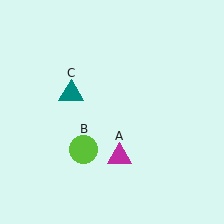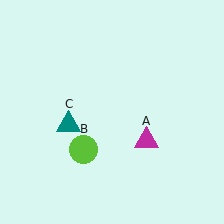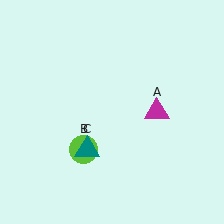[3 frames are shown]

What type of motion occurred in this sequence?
The magenta triangle (object A), teal triangle (object C) rotated counterclockwise around the center of the scene.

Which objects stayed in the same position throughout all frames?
Lime circle (object B) remained stationary.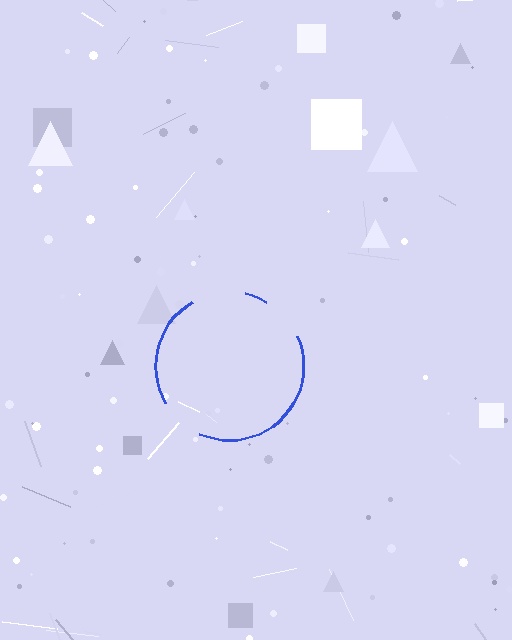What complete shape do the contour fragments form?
The contour fragments form a circle.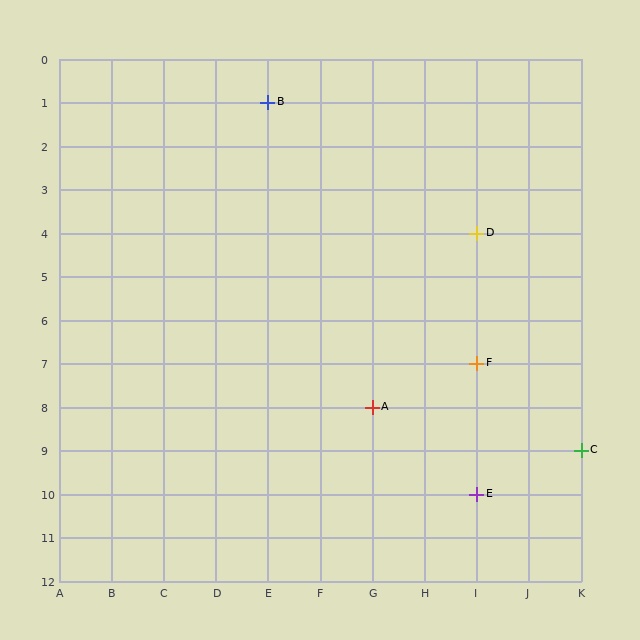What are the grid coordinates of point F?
Point F is at grid coordinates (I, 7).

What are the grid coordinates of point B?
Point B is at grid coordinates (E, 1).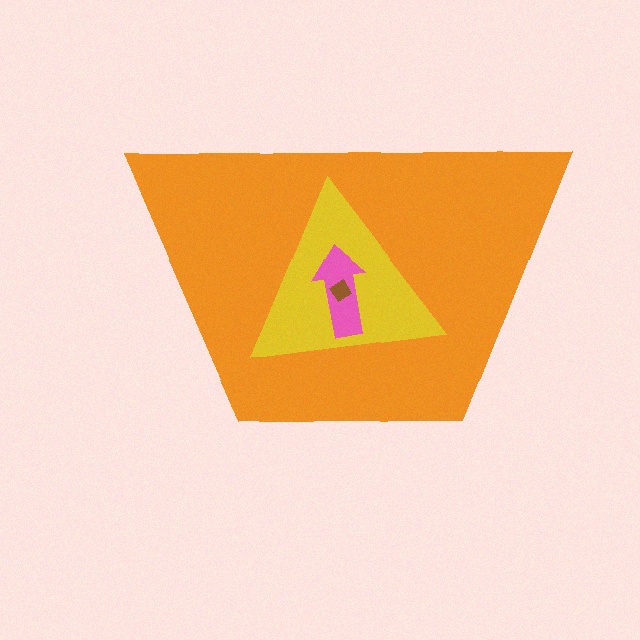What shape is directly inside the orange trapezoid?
The yellow triangle.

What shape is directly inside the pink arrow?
The brown diamond.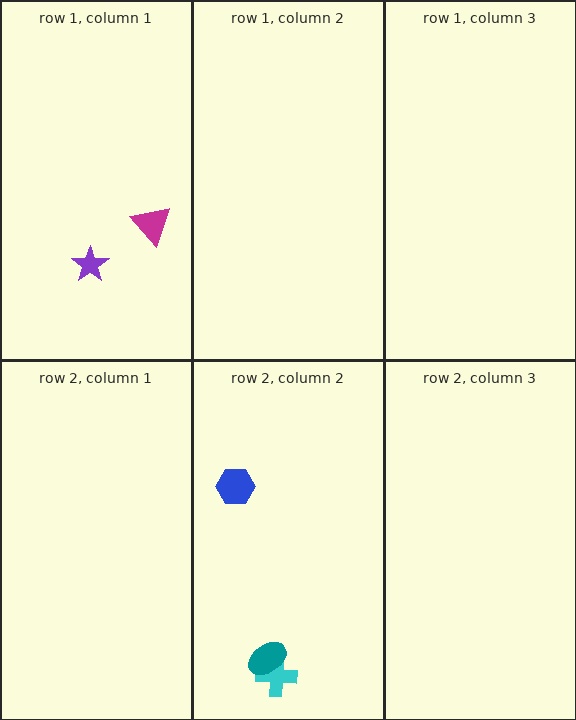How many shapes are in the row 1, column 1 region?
2.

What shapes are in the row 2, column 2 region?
The cyan cross, the blue hexagon, the teal ellipse.